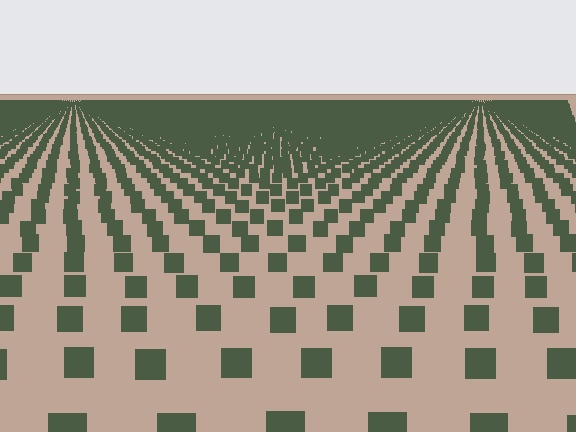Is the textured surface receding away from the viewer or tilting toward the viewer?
The surface is receding away from the viewer. Texture elements get smaller and denser toward the top.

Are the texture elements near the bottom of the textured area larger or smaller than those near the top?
Larger. Near the bottom, elements are closer to the viewer and appear at a bigger on-screen size.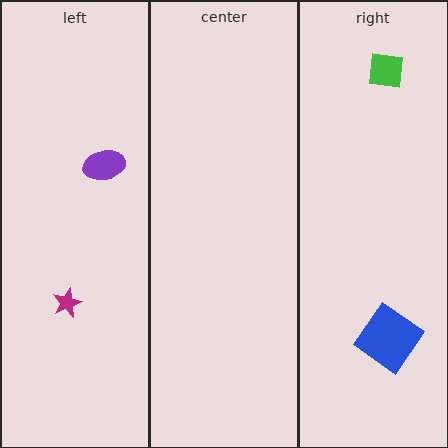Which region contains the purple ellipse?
The left region.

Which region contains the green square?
The right region.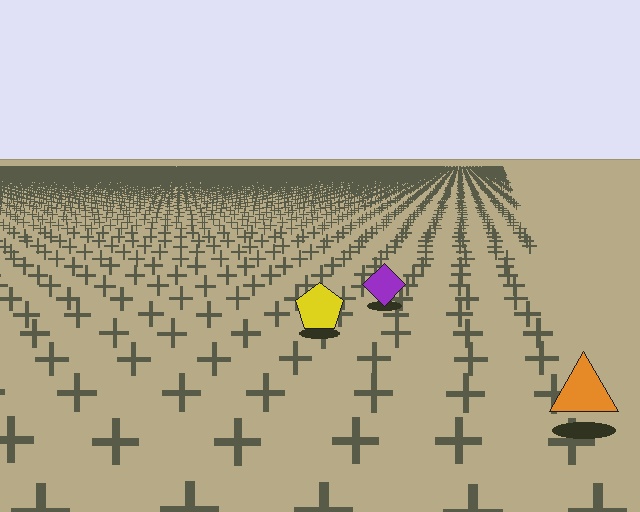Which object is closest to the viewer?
The orange triangle is closest. The texture marks near it are larger and more spread out.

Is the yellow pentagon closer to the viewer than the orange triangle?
No. The orange triangle is closer — you can tell from the texture gradient: the ground texture is coarser near it.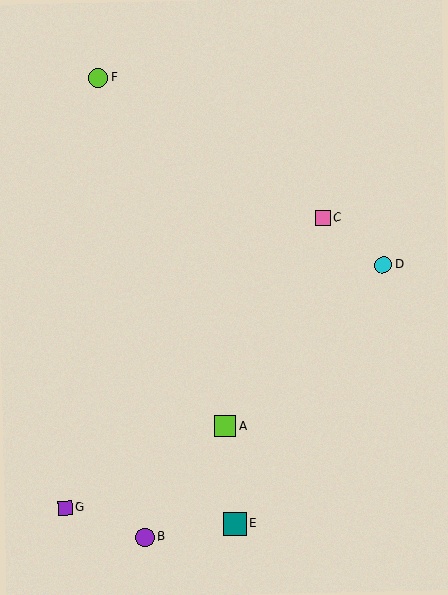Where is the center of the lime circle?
The center of the lime circle is at (98, 78).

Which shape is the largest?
The teal square (labeled E) is the largest.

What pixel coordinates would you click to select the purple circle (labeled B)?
Click at (145, 537) to select the purple circle B.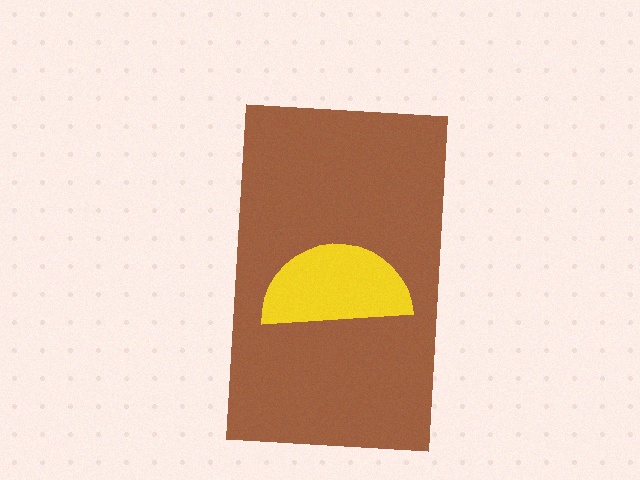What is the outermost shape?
The brown rectangle.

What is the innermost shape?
The yellow semicircle.